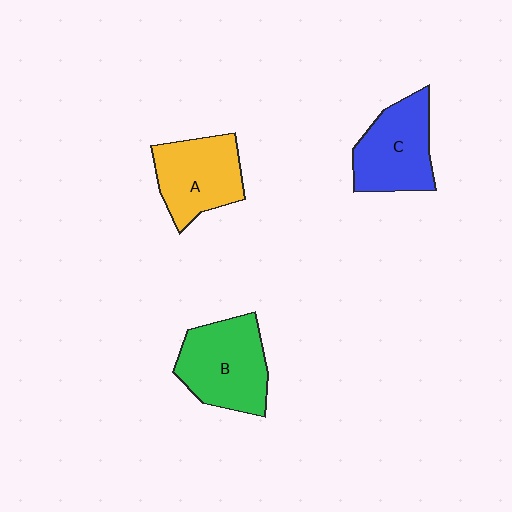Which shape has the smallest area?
Shape A (yellow).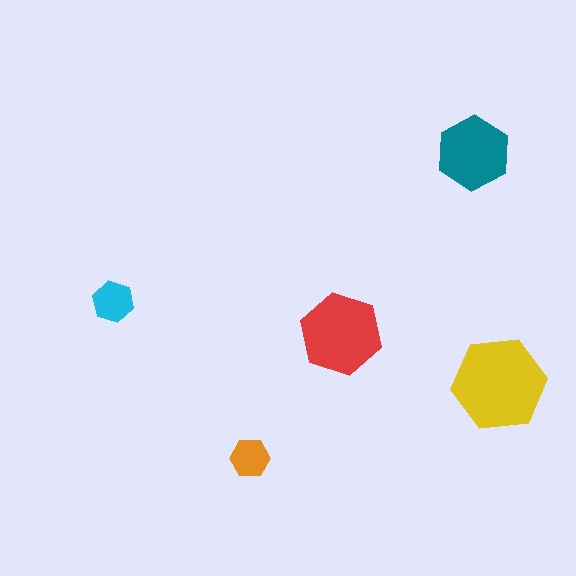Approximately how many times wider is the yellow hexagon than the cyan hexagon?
About 2.5 times wider.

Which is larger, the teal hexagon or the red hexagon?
The red one.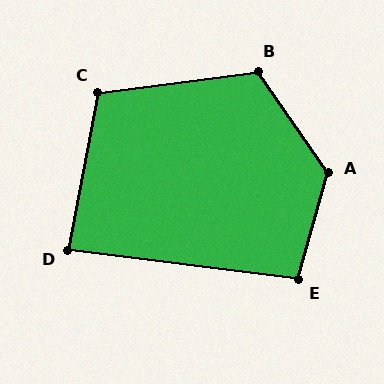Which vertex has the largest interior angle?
A, at approximately 130 degrees.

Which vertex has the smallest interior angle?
D, at approximately 87 degrees.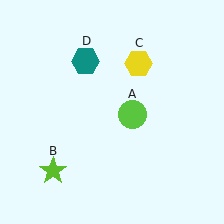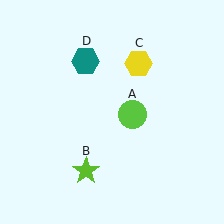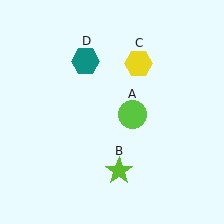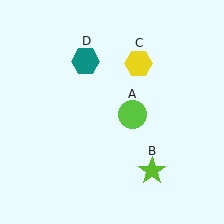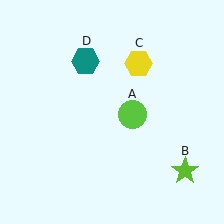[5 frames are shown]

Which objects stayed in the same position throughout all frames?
Lime circle (object A) and yellow hexagon (object C) and teal hexagon (object D) remained stationary.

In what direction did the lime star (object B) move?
The lime star (object B) moved right.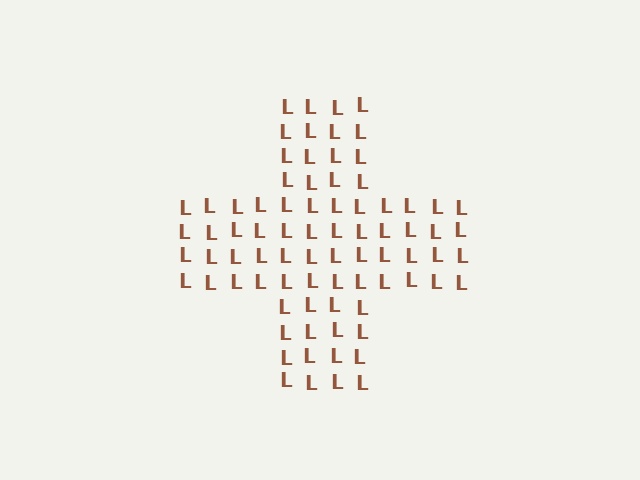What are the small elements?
The small elements are letter L's.